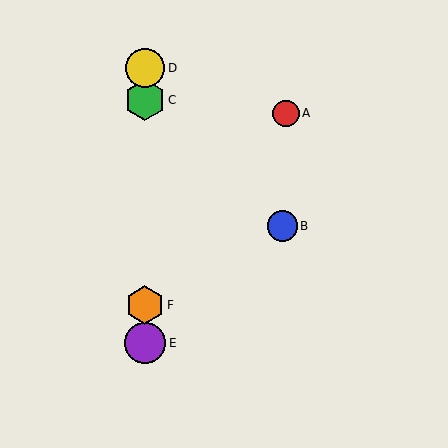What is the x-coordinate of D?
Object D is at x≈145.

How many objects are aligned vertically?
4 objects (C, D, E, F) are aligned vertically.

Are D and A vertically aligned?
No, D is at x≈145 and A is at x≈286.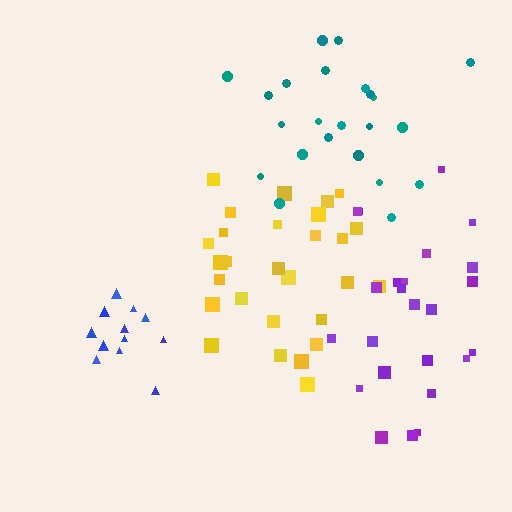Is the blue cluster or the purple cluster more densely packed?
Blue.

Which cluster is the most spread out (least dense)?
Purple.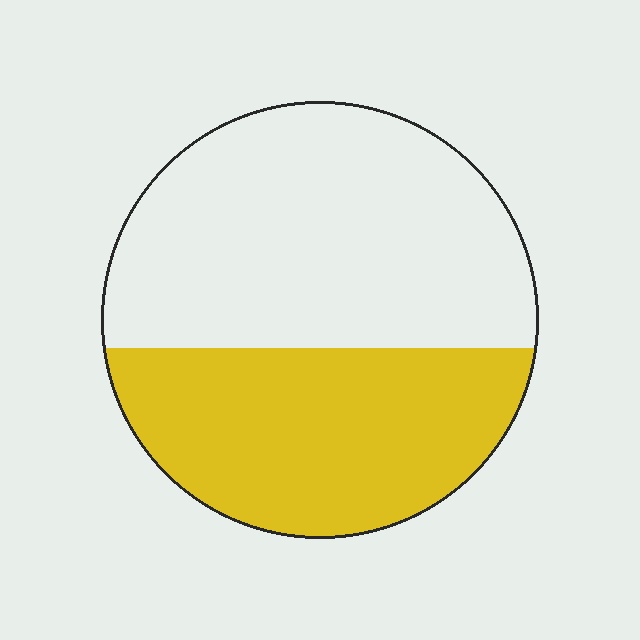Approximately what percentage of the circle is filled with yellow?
Approximately 40%.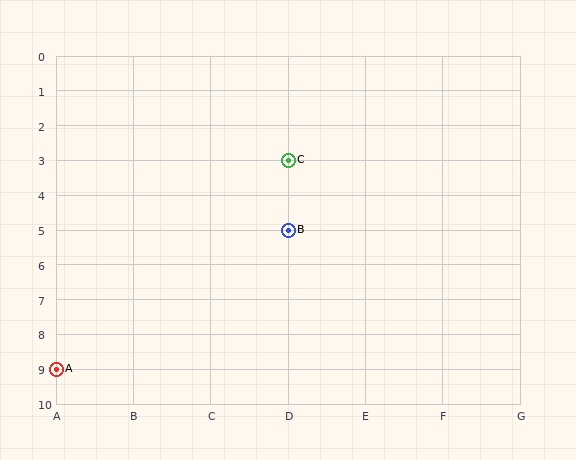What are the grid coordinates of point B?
Point B is at grid coordinates (D, 5).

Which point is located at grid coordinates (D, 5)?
Point B is at (D, 5).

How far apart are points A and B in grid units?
Points A and B are 3 columns and 4 rows apart (about 5.0 grid units diagonally).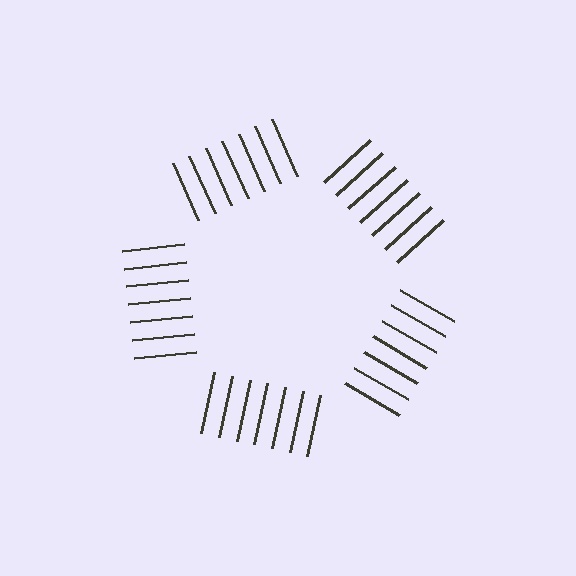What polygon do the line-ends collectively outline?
An illusory pentagon — the line segments terminate on its edges but no continuous stroke is drawn.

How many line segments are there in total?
35 — 7 along each of the 5 edges.